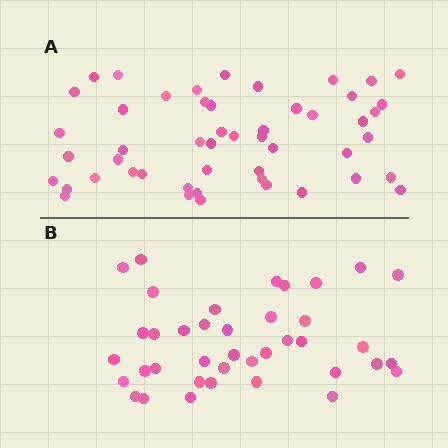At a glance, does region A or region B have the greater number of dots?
Region A (the top region) has more dots.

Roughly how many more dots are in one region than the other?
Region A has roughly 12 or so more dots than region B.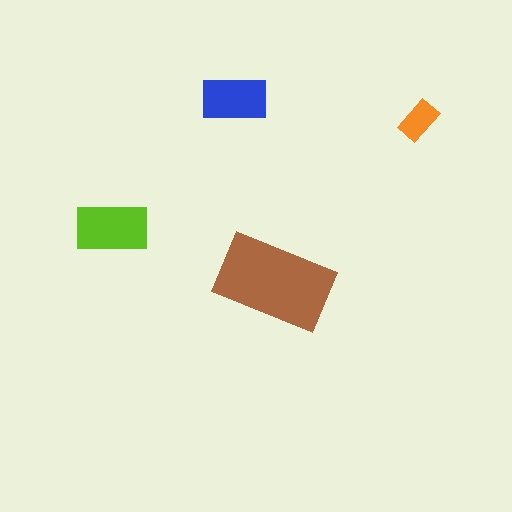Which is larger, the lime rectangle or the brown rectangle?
The brown one.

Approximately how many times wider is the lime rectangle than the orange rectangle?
About 2 times wider.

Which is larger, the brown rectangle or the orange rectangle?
The brown one.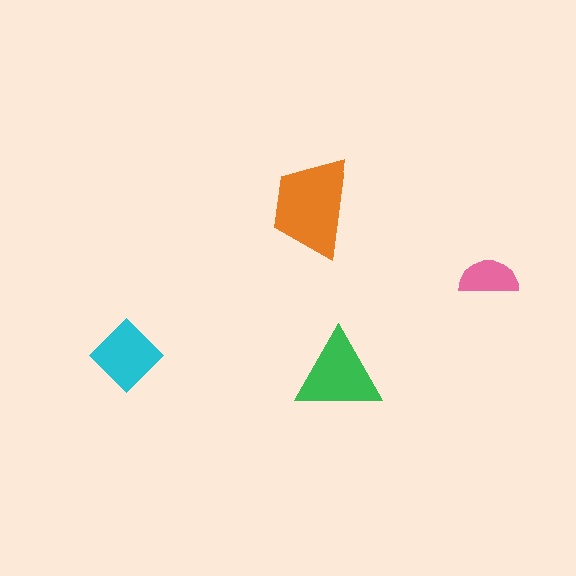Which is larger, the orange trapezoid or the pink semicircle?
The orange trapezoid.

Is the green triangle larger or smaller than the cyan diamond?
Larger.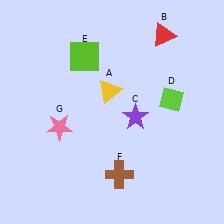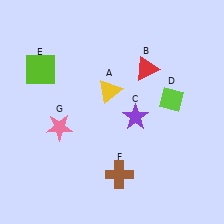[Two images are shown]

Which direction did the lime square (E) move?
The lime square (E) moved left.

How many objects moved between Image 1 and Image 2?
2 objects moved between the two images.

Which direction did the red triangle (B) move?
The red triangle (B) moved down.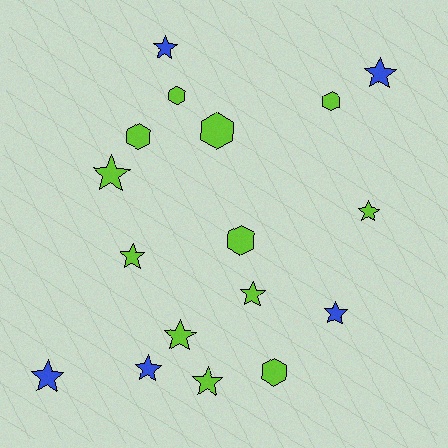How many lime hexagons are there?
There are 6 lime hexagons.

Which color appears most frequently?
Lime, with 12 objects.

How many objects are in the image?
There are 17 objects.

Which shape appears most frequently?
Star, with 11 objects.